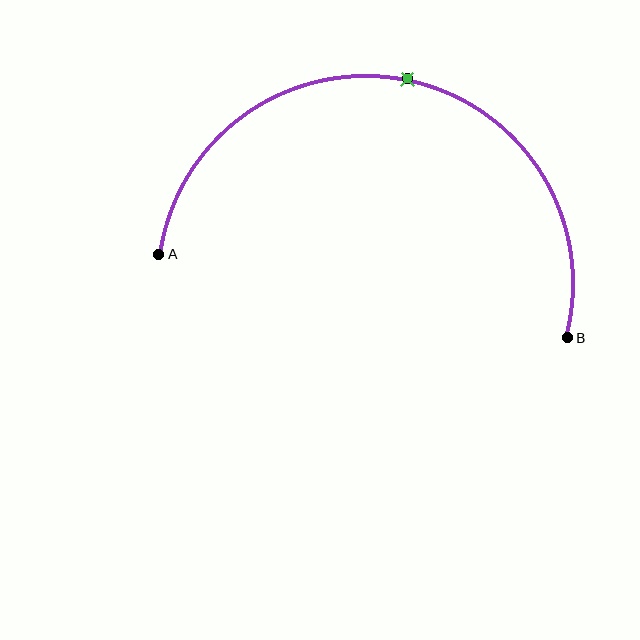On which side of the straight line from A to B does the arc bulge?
The arc bulges above the straight line connecting A and B.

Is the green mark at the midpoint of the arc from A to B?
Yes. The green mark lies on the arc at equal arc-length from both A and B — it is the arc midpoint.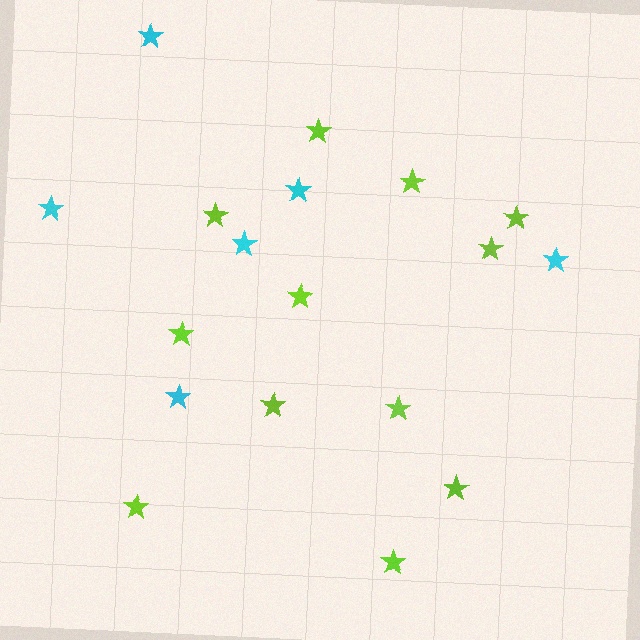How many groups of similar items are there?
There are 2 groups: one group of cyan stars (6) and one group of lime stars (12).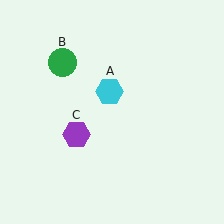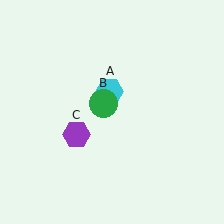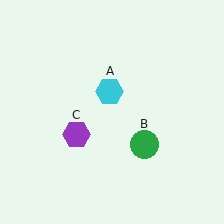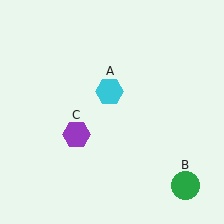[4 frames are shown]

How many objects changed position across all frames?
1 object changed position: green circle (object B).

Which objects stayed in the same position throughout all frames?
Cyan hexagon (object A) and purple hexagon (object C) remained stationary.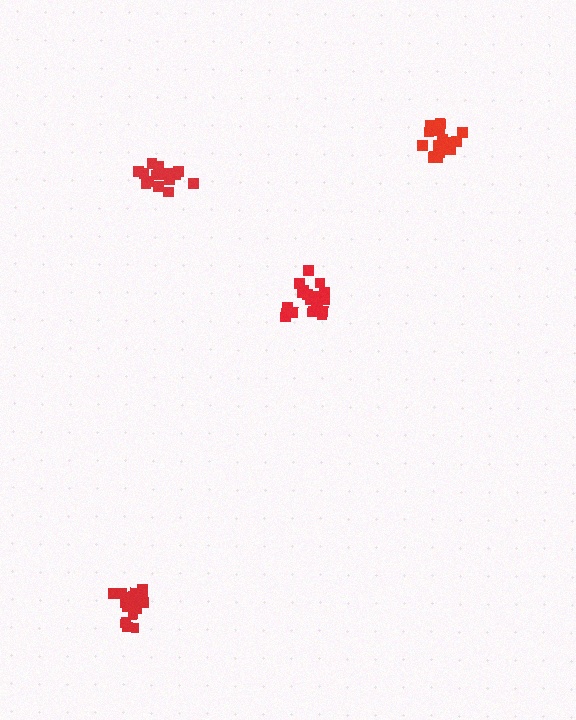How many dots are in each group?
Group 1: 16 dots, Group 2: 19 dots, Group 3: 16 dots, Group 4: 19 dots (70 total).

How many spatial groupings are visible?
There are 4 spatial groupings.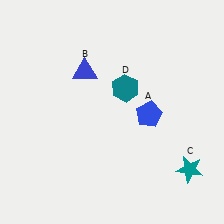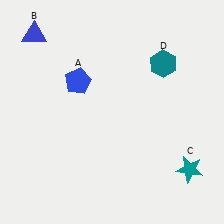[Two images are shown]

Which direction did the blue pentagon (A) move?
The blue pentagon (A) moved left.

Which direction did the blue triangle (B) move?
The blue triangle (B) moved left.